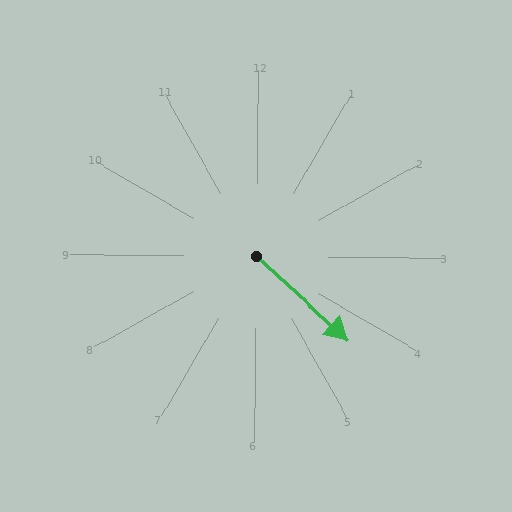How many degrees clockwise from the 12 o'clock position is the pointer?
Approximately 132 degrees.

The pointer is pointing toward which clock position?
Roughly 4 o'clock.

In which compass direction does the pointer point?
Southeast.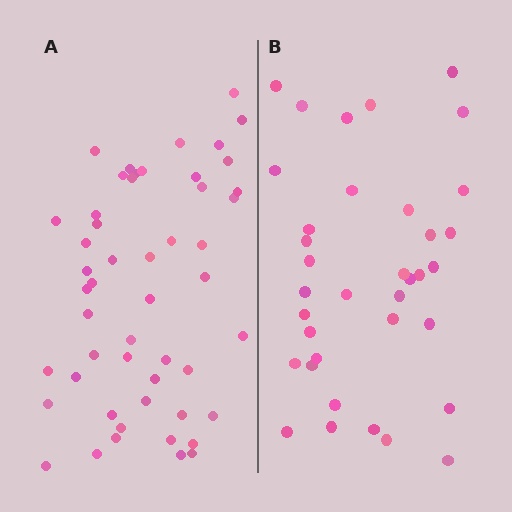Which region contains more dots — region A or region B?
Region A (the left region) has more dots.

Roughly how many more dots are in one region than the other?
Region A has approximately 15 more dots than region B.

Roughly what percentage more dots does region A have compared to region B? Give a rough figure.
About 40% more.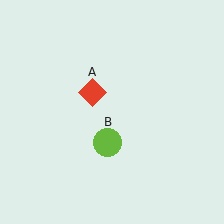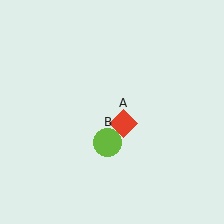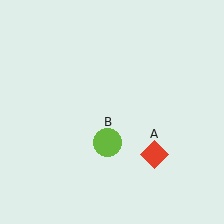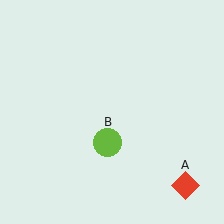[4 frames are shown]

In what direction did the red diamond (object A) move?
The red diamond (object A) moved down and to the right.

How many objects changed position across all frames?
1 object changed position: red diamond (object A).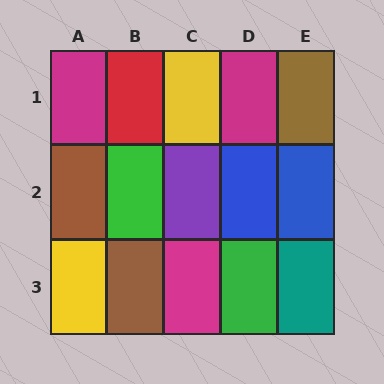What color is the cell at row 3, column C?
Magenta.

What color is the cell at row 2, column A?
Brown.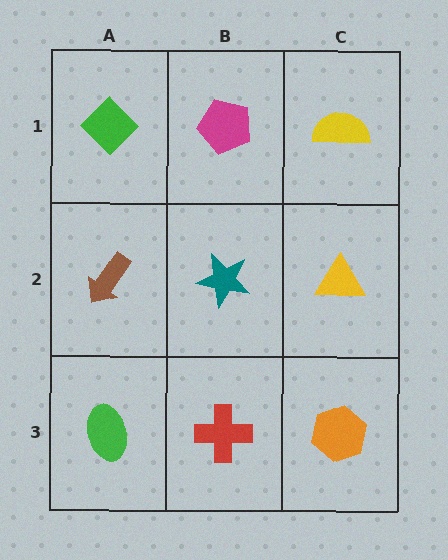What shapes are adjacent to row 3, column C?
A yellow triangle (row 2, column C), a red cross (row 3, column B).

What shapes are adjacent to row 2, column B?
A magenta pentagon (row 1, column B), a red cross (row 3, column B), a brown arrow (row 2, column A), a yellow triangle (row 2, column C).